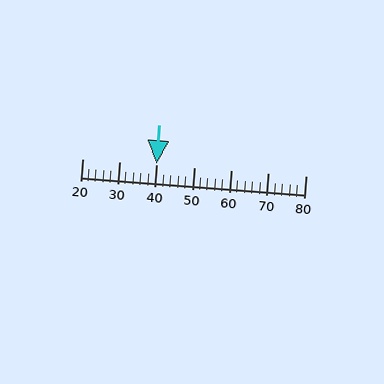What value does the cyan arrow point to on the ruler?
The cyan arrow points to approximately 40.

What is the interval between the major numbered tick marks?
The major tick marks are spaced 10 units apart.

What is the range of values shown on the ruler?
The ruler shows values from 20 to 80.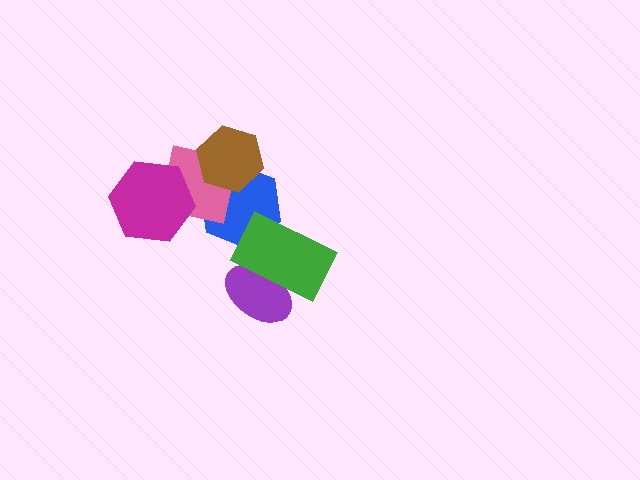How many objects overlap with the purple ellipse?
1 object overlaps with the purple ellipse.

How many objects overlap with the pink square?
3 objects overlap with the pink square.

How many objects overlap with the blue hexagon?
3 objects overlap with the blue hexagon.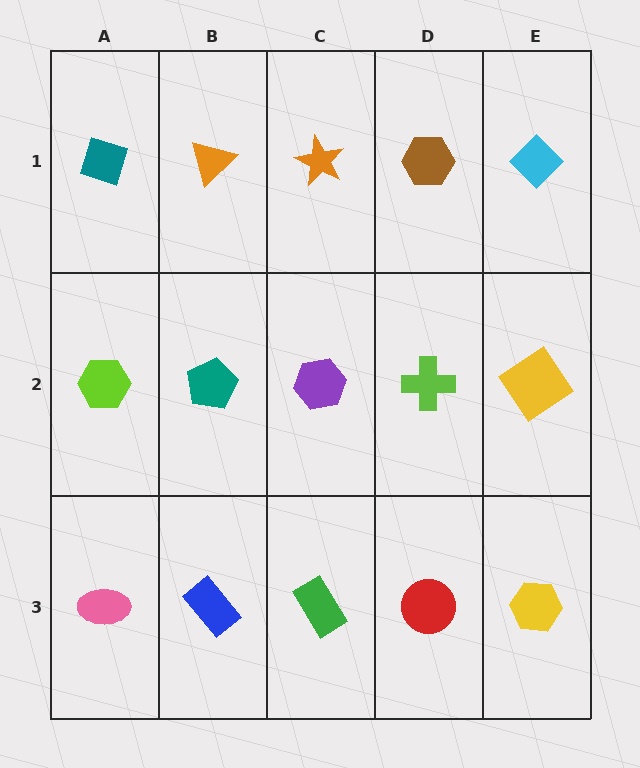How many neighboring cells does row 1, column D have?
3.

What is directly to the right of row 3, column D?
A yellow hexagon.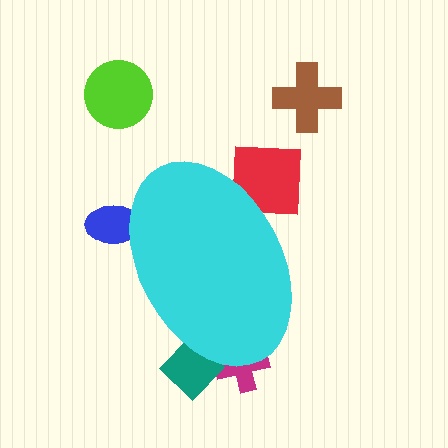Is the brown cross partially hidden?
No, the brown cross is fully visible.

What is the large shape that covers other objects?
A cyan ellipse.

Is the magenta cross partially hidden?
Yes, the magenta cross is partially hidden behind the cyan ellipse.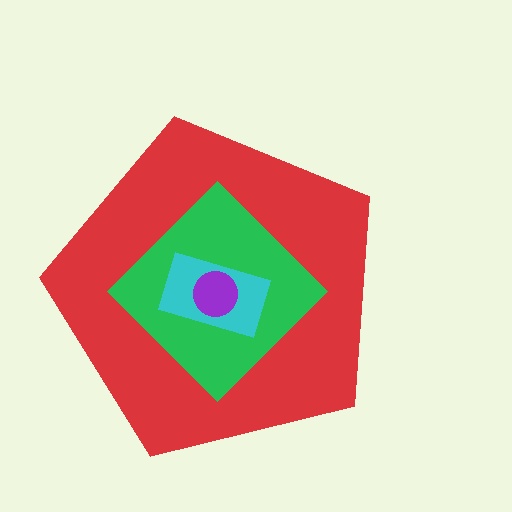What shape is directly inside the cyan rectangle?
The purple circle.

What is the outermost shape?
The red pentagon.